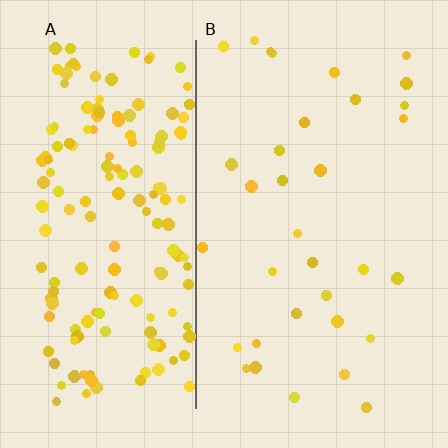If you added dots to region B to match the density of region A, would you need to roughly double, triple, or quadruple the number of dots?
Approximately quadruple.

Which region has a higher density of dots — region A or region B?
A (the left).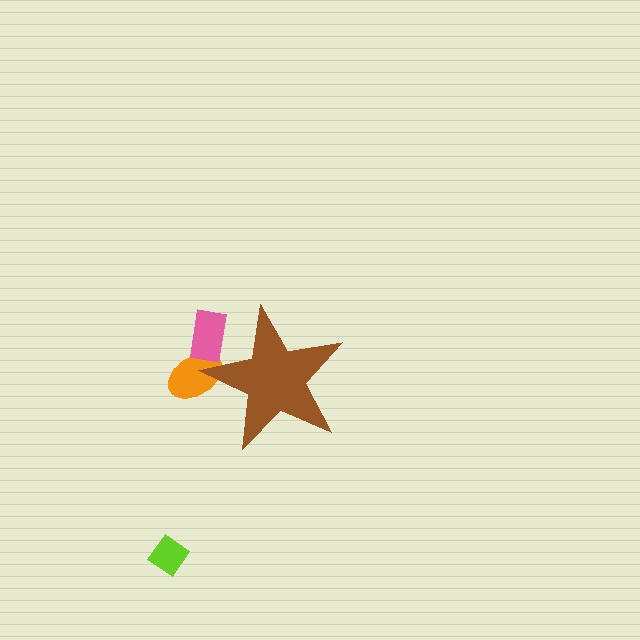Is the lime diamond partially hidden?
No, the lime diamond is fully visible.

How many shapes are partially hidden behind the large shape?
2 shapes are partially hidden.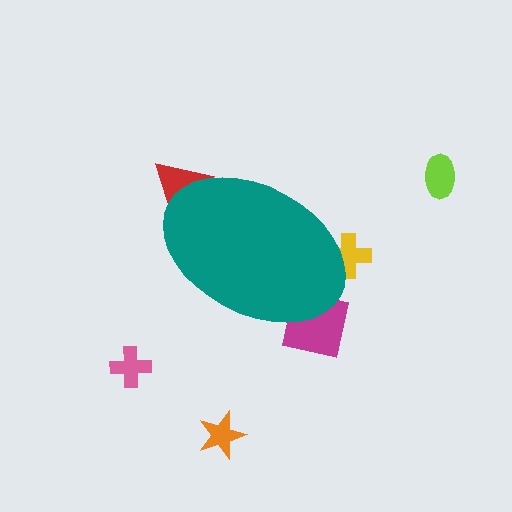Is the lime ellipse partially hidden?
No, the lime ellipse is fully visible.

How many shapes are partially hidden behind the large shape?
3 shapes are partially hidden.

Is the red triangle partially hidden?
Yes, the red triangle is partially hidden behind the teal ellipse.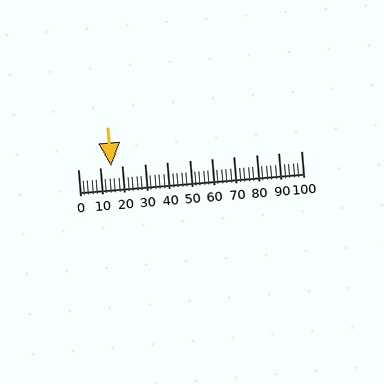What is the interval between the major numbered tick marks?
The major tick marks are spaced 10 units apart.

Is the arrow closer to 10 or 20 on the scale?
The arrow is closer to 10.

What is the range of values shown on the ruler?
The ruler shows values from 0 to 100.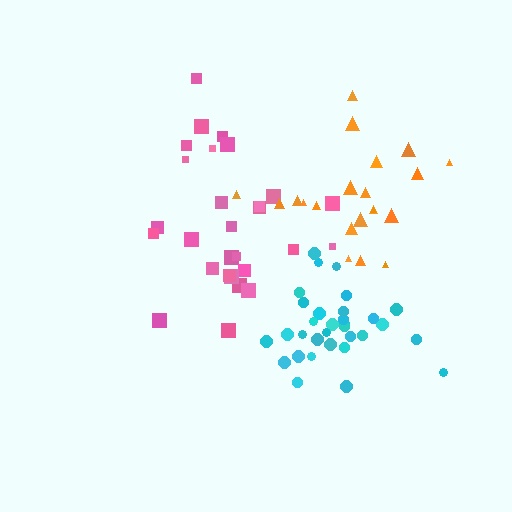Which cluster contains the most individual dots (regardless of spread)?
Cyan (32).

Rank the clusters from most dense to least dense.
cyan, orange, pink.